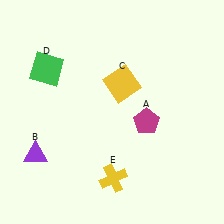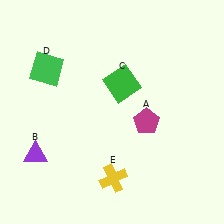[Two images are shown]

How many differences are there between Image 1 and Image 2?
There is 1 difference between the two images.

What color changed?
The square (C) changed from yellow in Image 1 to green in Image 2.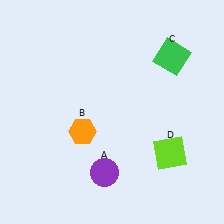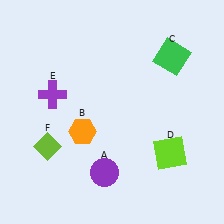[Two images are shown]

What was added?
A purple cross (E), a lime diamond (F) were added in Image 2.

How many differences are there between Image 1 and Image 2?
There are 2 differences between the two images.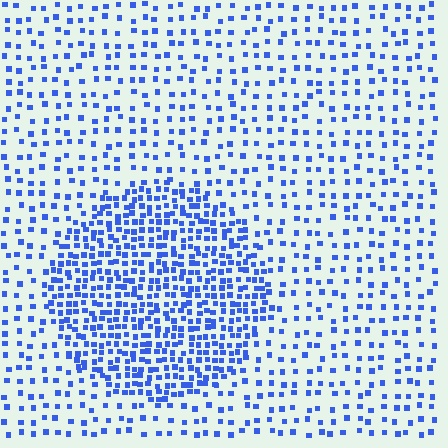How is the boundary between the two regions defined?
The boundary is defined by a change in element density (approximately 2.4x ratio). All elements are the same color, size, and shape.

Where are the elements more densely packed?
The elements are more densely packed inside the circle boundary.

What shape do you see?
I see a circle.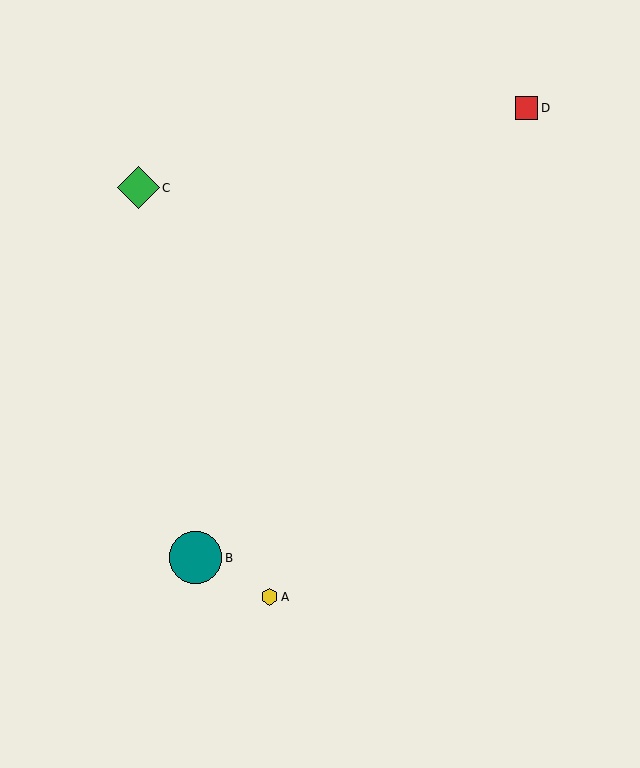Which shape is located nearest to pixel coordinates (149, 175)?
The green diamond (labeled C) at (138, 188) is nearest to that location.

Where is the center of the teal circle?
The center of the teal circle is at (196, 558).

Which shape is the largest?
The teal circle (labeled B) is the largest.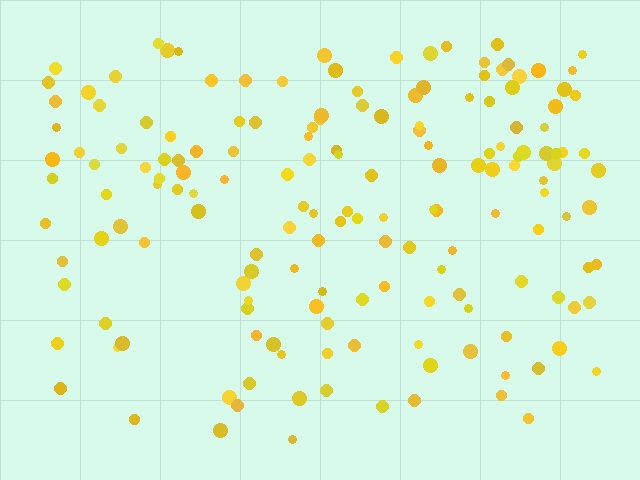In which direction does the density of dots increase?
From bottom to top, with the top side densest.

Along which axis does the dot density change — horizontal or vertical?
Vertical.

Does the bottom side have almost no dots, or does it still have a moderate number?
Still a moderate number, just noticeably fewer than the top.